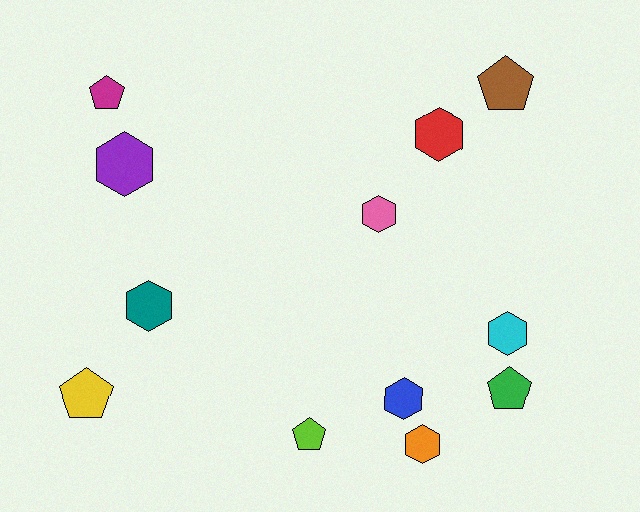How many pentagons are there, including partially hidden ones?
There are 5 pentagons.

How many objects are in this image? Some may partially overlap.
There are 12 objects.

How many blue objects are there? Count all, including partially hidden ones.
There is 1 blue object.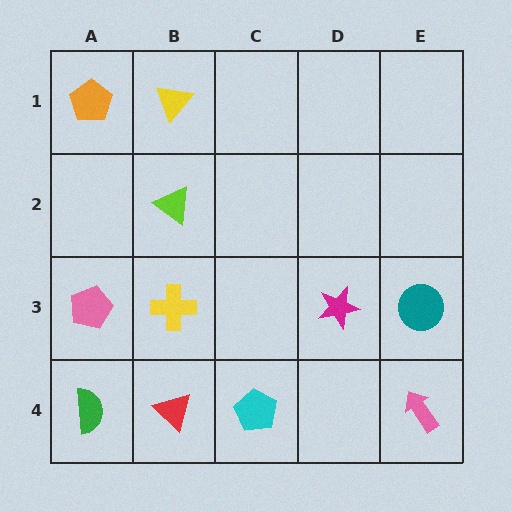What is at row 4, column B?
A red triangle.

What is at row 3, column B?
A yellow cross.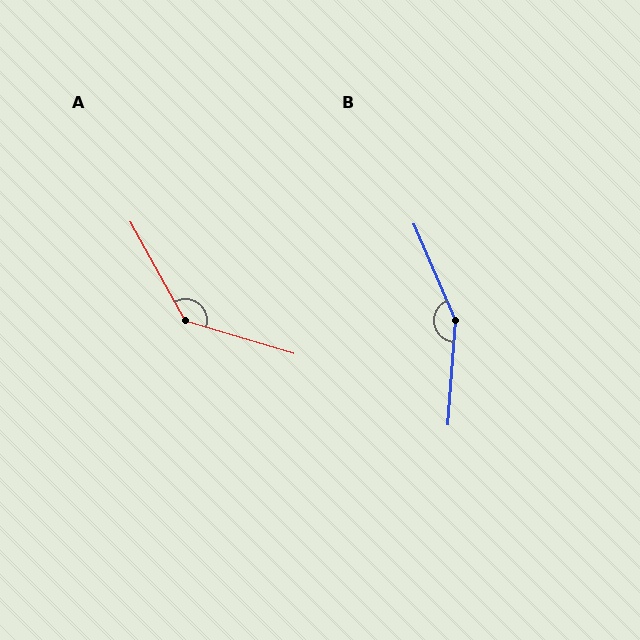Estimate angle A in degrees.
Approximately 136 degrees.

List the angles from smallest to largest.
A (136°), B (153°).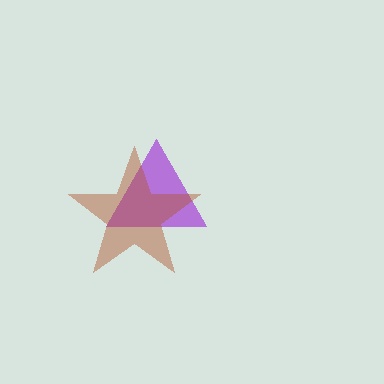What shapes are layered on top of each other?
The layered shapes are: a purple triangle, a brown star.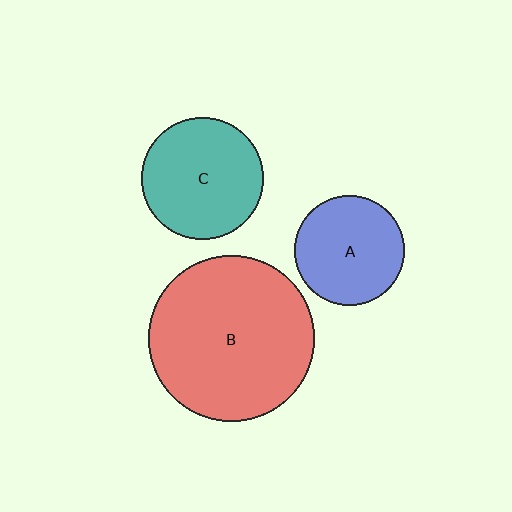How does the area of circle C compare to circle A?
Approximately 1.2 times.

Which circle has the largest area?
Circle B (red).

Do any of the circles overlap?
No, none of the circles overlap.